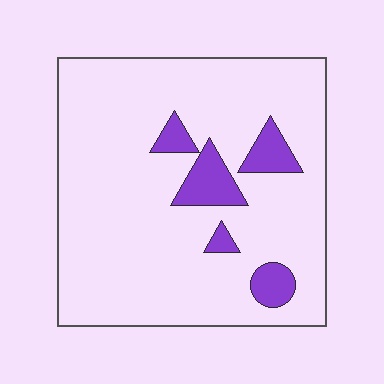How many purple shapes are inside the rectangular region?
5.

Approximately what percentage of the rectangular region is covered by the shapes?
Approximately 10%.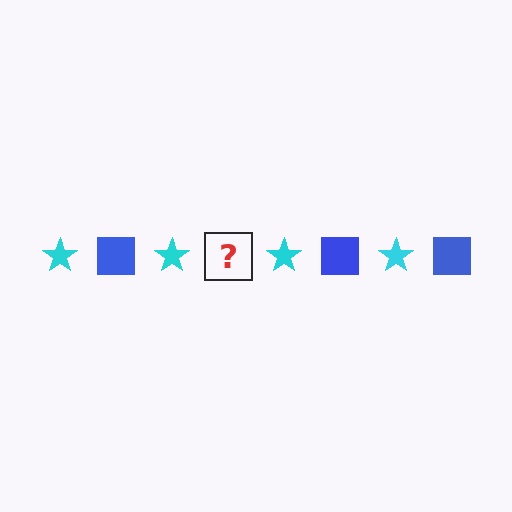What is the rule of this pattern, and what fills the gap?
The rule is that the pattern alternates between cyan star and blue square. The gap should be filled with a blue square.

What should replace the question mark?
The question mark should be replaced with a blue square.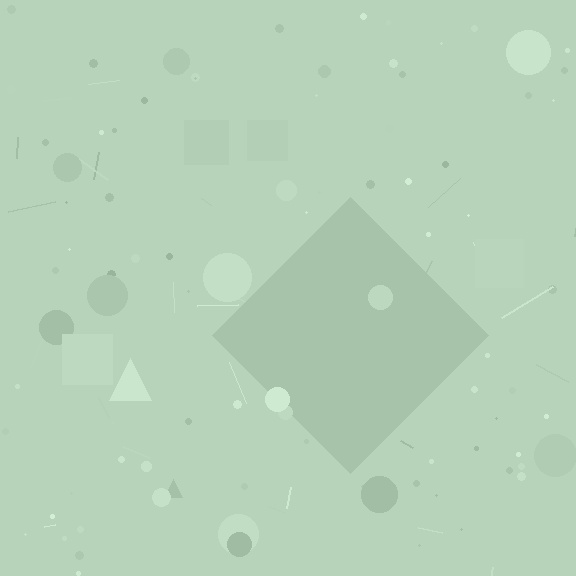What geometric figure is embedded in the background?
A diamond is embedded in the background.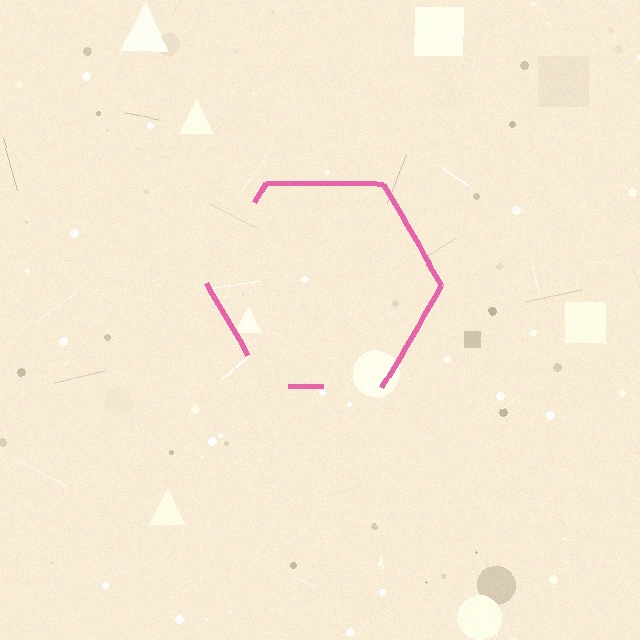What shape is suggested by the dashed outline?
The dashed outline suggests a hexagon.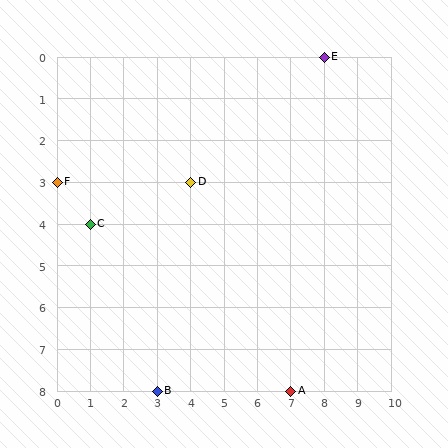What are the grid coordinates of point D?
Point D is at grid coordinates (4, 3).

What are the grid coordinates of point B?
Point B is at grid coordinates (3, 8).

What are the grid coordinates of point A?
Point A is at grid coordinates (7, 8).